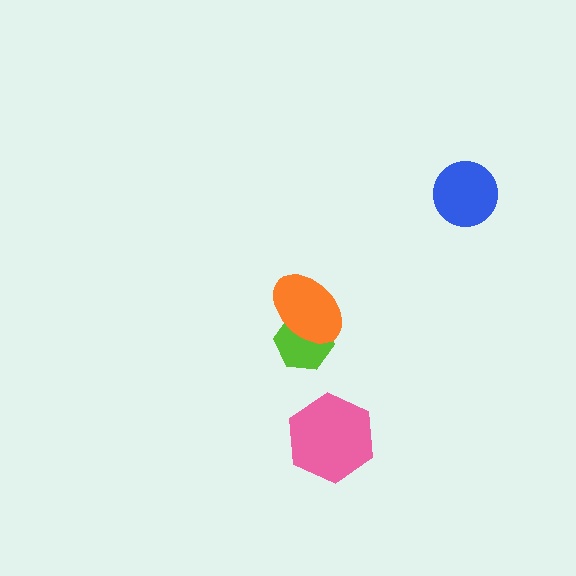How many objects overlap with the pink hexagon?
0 objects overlap with the pink hexagon.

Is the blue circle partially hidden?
No, no other shape covers it.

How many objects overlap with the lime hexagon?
1 object overlaps with the lime hexagon.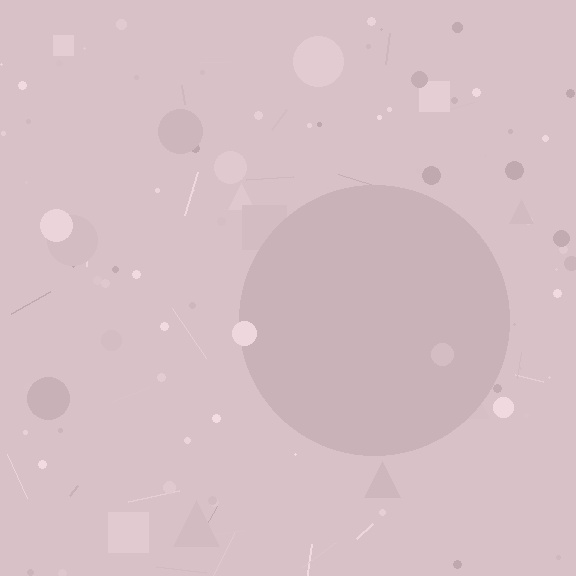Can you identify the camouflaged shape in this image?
The camouflaged shape is a circle.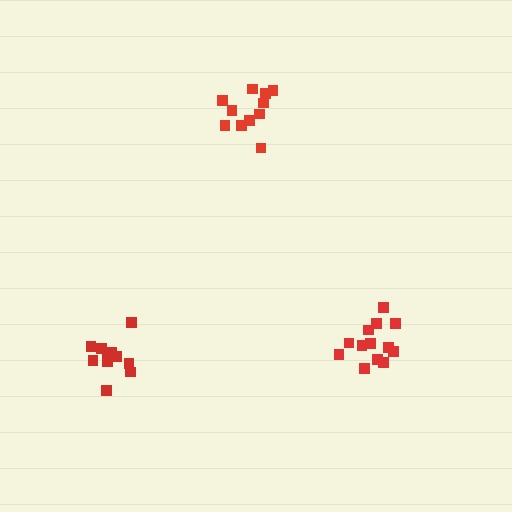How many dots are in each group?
Group 1: 11 dots, Group 2: 13 dots, Group 3: 11 dots (35 total).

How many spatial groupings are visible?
There are 3 spatial groupings.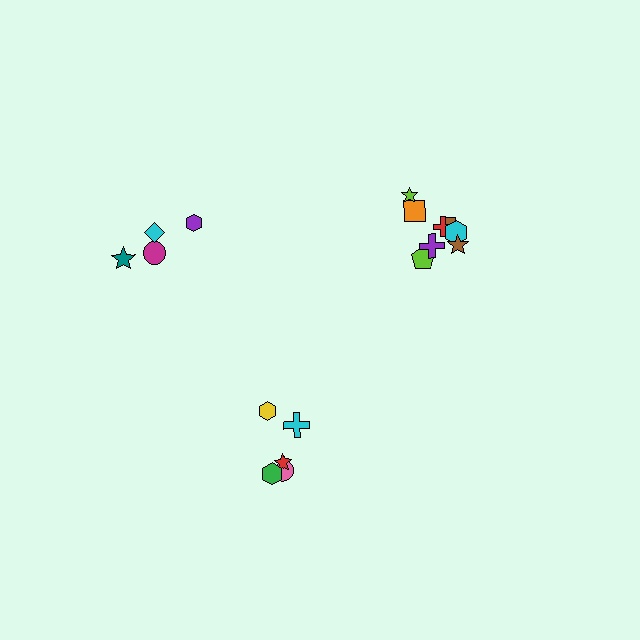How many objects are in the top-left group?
There are 4 objects.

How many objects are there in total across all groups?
There are 17 objects.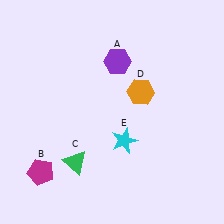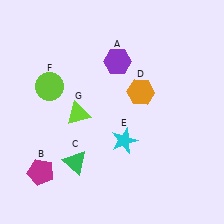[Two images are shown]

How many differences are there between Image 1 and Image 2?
There are 2 differences between the two images.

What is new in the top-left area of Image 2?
A lime circle (F) was added in the top-left area of Image 2.